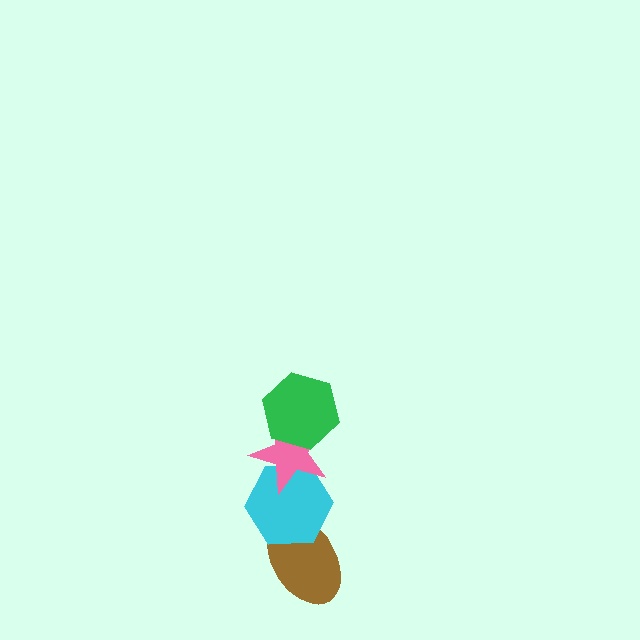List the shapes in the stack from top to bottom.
From top to bottom: the green hexagon, the pink star, the cyan hexagon, the brown ellipse.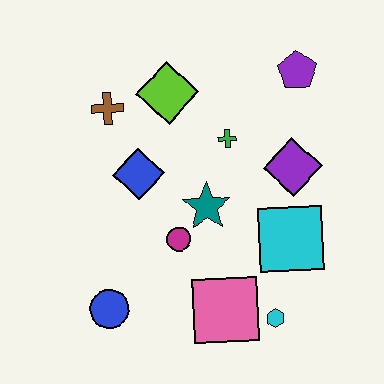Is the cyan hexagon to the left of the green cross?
No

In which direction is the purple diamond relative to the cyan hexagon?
The purple diamond is above the cyan hexagon.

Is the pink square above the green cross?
No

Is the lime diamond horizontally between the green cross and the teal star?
No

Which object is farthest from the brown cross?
The cyan hexagon is farthest from the brown cross.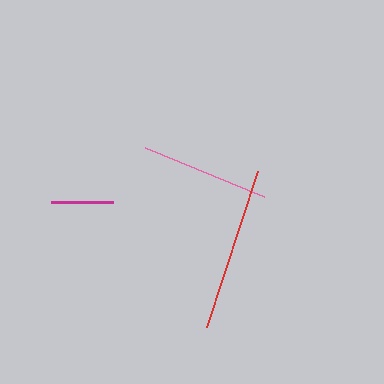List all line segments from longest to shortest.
From longest to shortest: red, pink, magenta.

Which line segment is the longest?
The red line is the longest at approximately 164 pixels.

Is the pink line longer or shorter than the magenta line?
The pink line is longer than the magenta line.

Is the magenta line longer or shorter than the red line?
The red line is longer than the magenta line.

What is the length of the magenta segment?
The magenta segment is approximately 62 pixels long.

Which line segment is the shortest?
The magenta line is the shortest at approximately 62 pixels.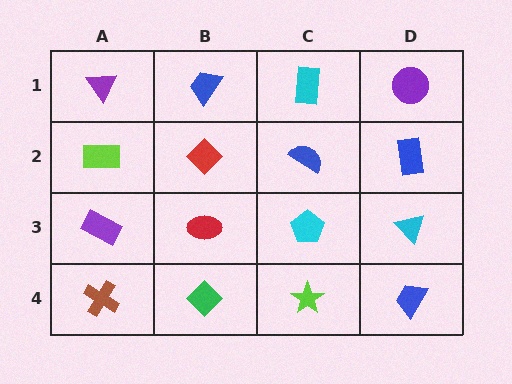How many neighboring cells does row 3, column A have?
3.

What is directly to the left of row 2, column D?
A blue semicircle.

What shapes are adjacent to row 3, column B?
A red diamond (row 2, column B), a green diamond (row 4, column B), a purple rectangle (row 3, column A), a cyan pentagon (row 3, column C).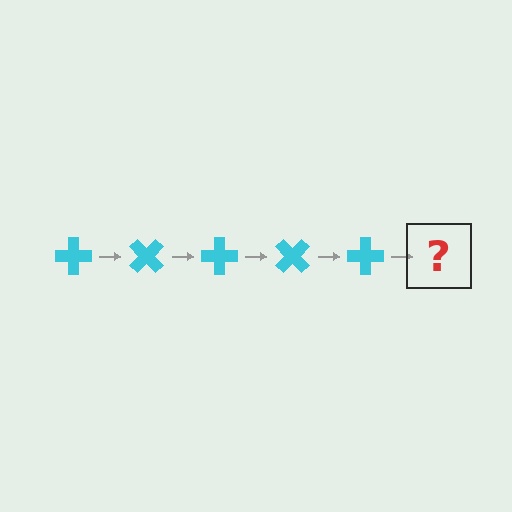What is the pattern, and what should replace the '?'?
The pattern is that the cross rotates 45 degrees each step. The '?' should be a cyan cross rotated 225 degrees.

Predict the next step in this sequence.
The next step is a cyan cross rotated 225 degrees.